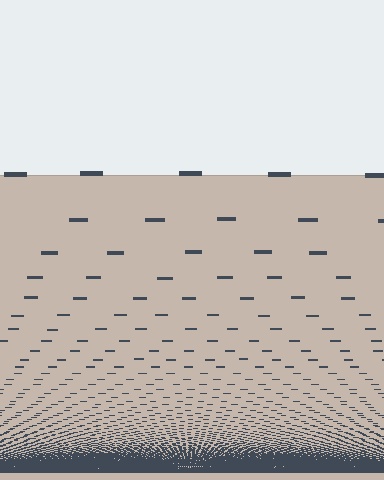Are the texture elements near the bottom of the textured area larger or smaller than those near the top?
Smaller. The gradient is inverted — elements near the bottom are smaller and denser.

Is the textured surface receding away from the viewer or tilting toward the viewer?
The surface appears to tilt toward the viewer. Texture elements get larger and sparser toward the top.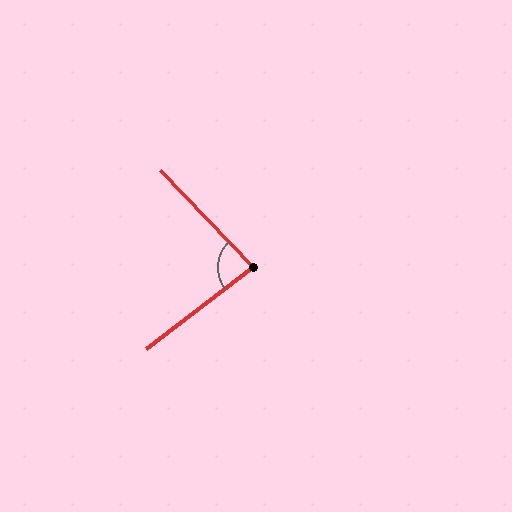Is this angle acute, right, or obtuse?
It is acute.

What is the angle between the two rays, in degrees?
Approximately 84 degrees.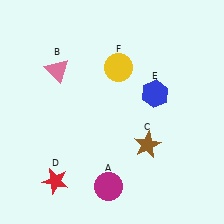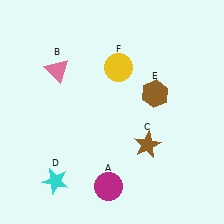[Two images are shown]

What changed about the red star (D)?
In Image 1, D is red. In Image 2, it changed to cyan.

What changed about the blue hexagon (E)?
In Image 1, E is blue. In Image 2, it changed to brown.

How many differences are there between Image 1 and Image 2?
There are 2 differences between the two images.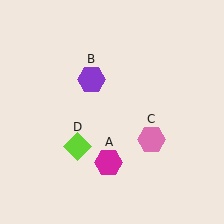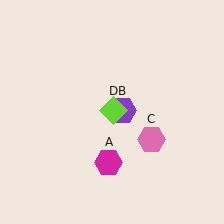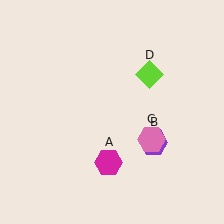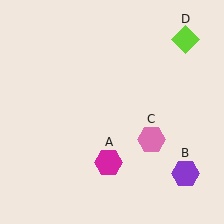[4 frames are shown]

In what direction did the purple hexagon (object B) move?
The purple hexagon (object B) moved down and to the right.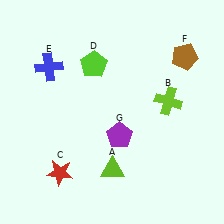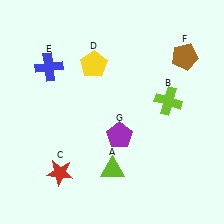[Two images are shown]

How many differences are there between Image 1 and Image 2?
There is 1 difference between the two images.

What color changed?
The pentagon (D) changed from lime in Image 1 to yellow in Image 2.